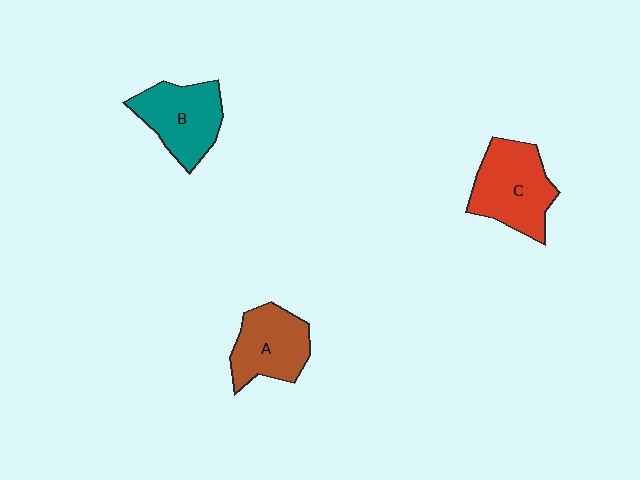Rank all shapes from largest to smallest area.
From largest to smallest: C (red), B (teal), A (brown).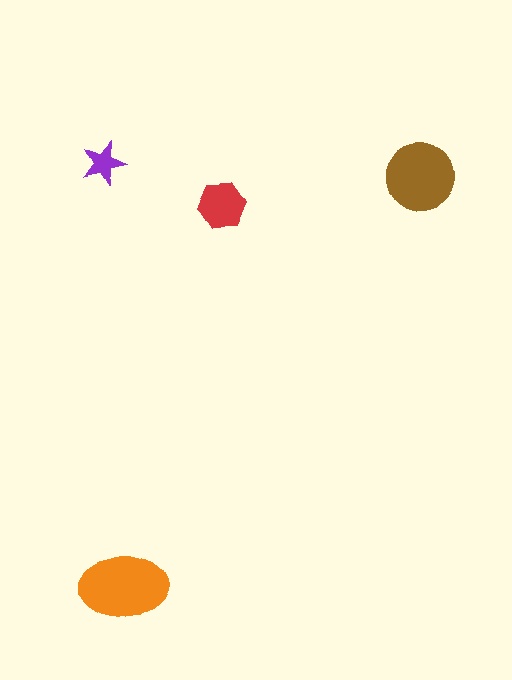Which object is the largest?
The orange ellipse.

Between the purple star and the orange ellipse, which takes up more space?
The orange ellipse.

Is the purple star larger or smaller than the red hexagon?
Smaller.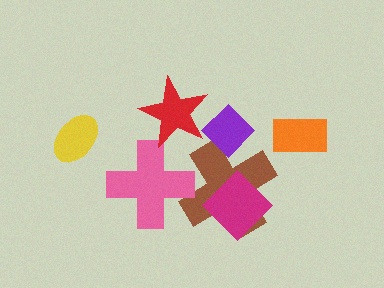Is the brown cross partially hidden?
Yes, it is partially covered by another shape.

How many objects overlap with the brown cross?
3 objects overlap with the brown cross.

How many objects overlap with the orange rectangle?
0 objects overlap with the orange rectangle.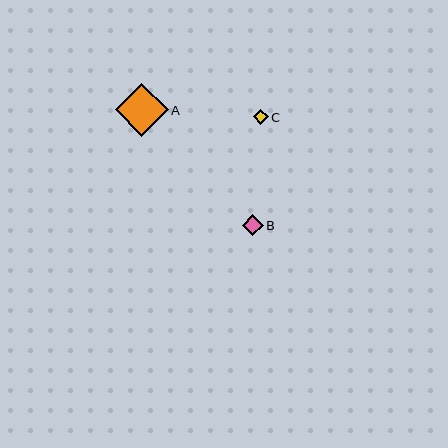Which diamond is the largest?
Diamond A is the largest with a size of approximately 53 pixels.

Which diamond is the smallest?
Diamond C is the smallest with a size of approximately 15 pixels.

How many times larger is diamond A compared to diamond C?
Diamond A is approximately 3.5 times the size of diamond C.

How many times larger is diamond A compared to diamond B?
Diamond A is approximately 2.6 times the size of diamond B.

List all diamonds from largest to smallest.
From largest to smallest: A, B, C.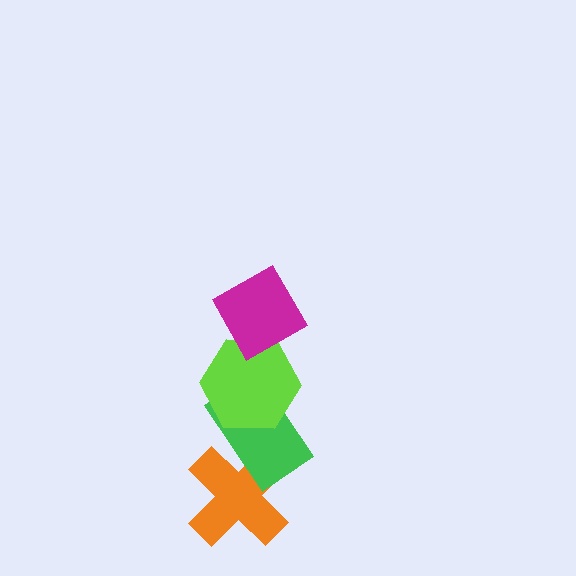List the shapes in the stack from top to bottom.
From top to bottom: the magenta diamond, the lime hexagon, the green rectangle, the orange cross.